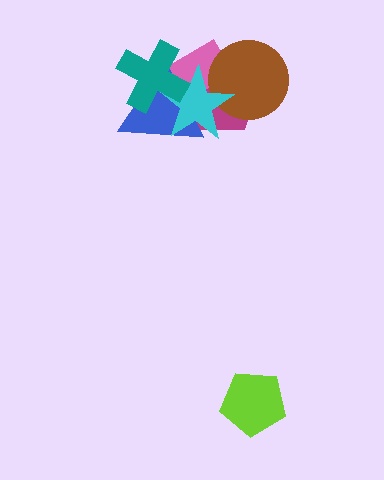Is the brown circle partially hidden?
Yes, it is partially covered by another shape.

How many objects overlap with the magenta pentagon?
5 objects overlap with the magenta pentagon.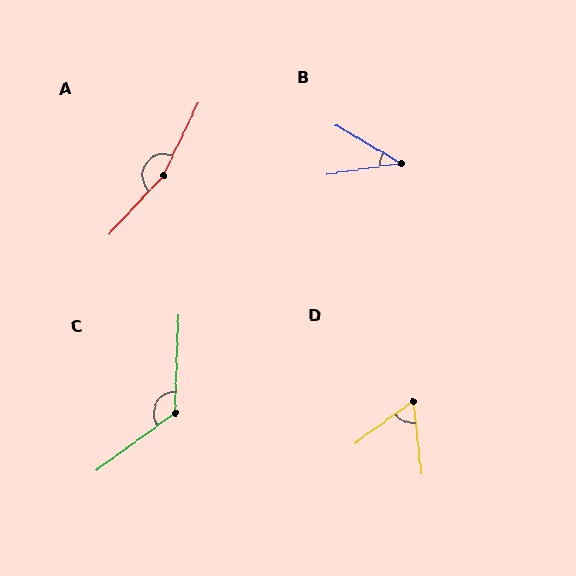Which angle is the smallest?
B, at approximately 39 degrees.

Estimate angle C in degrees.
Approximately 129 degrees.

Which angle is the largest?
A, at approximately 163 degrees.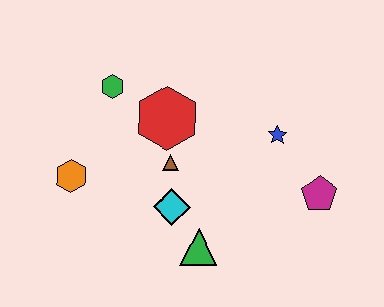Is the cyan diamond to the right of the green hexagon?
Yes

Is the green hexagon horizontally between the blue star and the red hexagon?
No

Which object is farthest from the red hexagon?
The magenta pentagon is farthest from the red hexagon.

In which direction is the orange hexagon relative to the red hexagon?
The orange hexagon is to the left of the red hexagon.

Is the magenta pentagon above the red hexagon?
No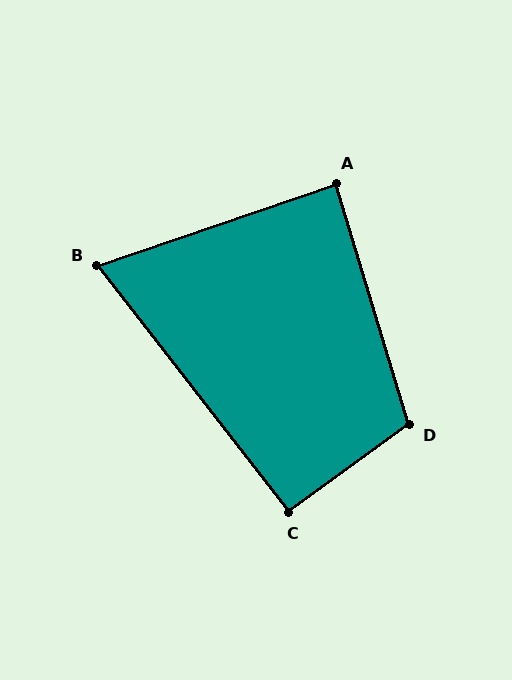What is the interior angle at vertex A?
Approximately 88 degrees (approximately right).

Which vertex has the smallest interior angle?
B, at approximately 71 degrees.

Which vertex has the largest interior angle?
D, at approximately 109 degrees.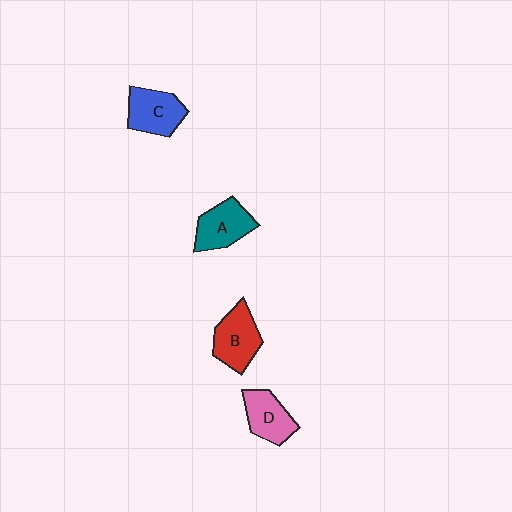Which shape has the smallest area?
Shape D (pink).